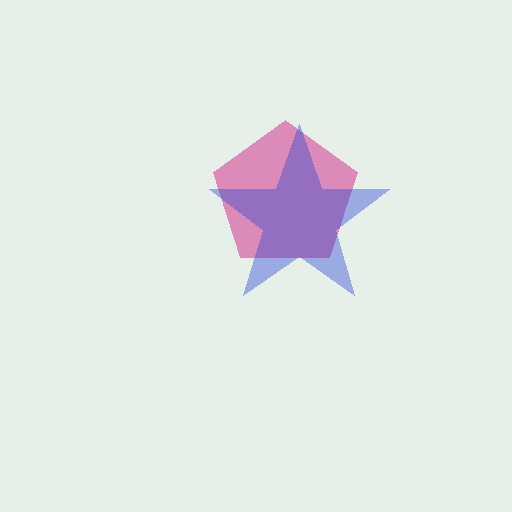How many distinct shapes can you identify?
There are 2 distinct shapes: a magenta pentagon, a blue star.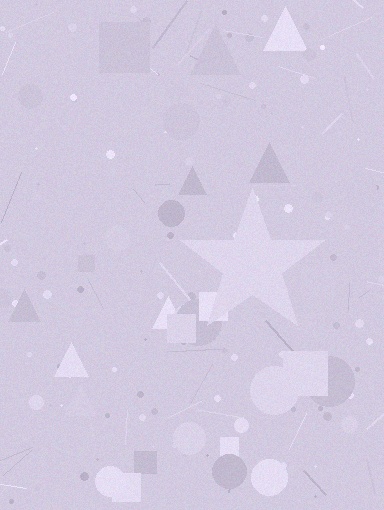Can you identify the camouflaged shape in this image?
The camouflaged shape is a star.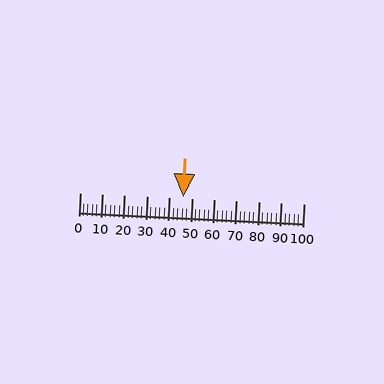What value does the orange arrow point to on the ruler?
The orange arrow points to approximately 46.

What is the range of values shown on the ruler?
The ruler shows values from 0 to 100.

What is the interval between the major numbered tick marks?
The major tick marks are spaced 10 units apart.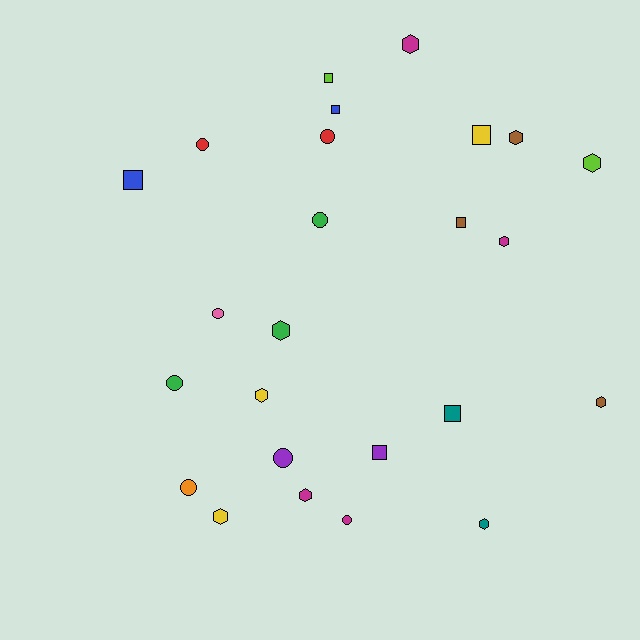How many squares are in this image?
There are 7 squares.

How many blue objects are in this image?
There are 2 blue objects.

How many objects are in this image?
There are 25 objects.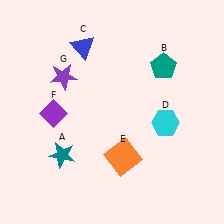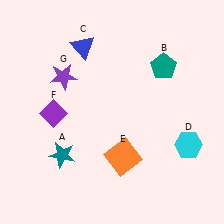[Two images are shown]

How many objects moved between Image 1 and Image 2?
1 object moved between the two images.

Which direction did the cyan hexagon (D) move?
The cyan hexagon (D) moved right.